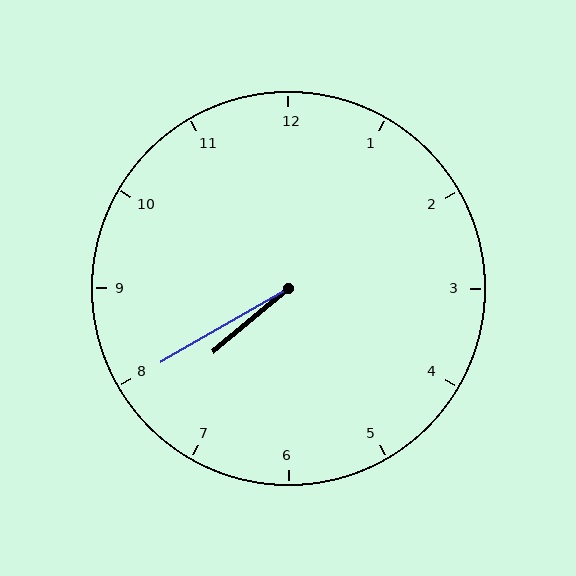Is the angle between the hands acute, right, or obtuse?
It is acute.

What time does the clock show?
7:40.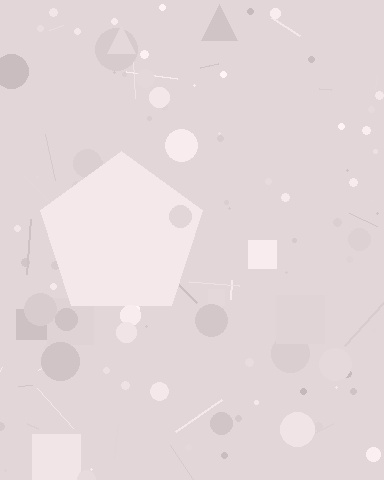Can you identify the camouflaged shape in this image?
The camouflaged shape is a pentagon.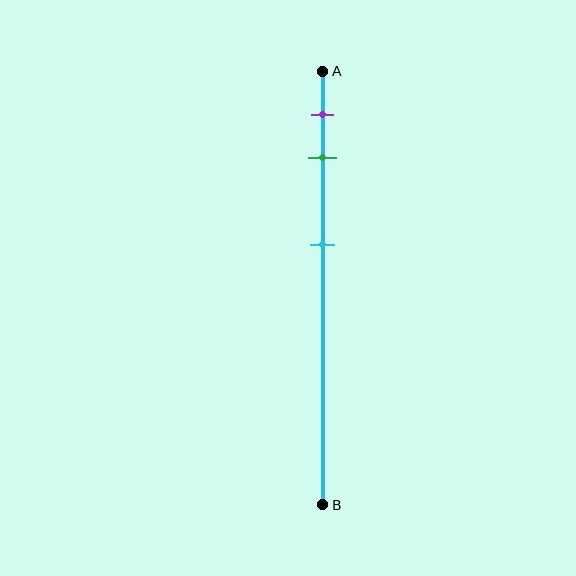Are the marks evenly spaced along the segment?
No, the marks are not evenly spaced.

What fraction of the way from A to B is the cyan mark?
The cyan mark is approximately 40% (0.4) of the way from A to B.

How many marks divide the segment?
There are 3 marks dividing the segment.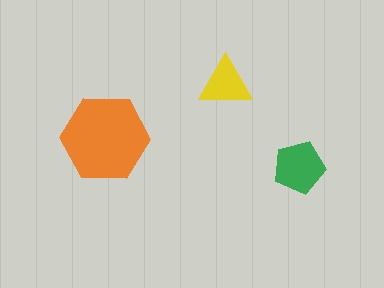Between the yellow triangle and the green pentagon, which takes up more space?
The green pentagon.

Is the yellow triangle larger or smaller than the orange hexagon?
Smaller.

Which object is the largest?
The orange hexagon.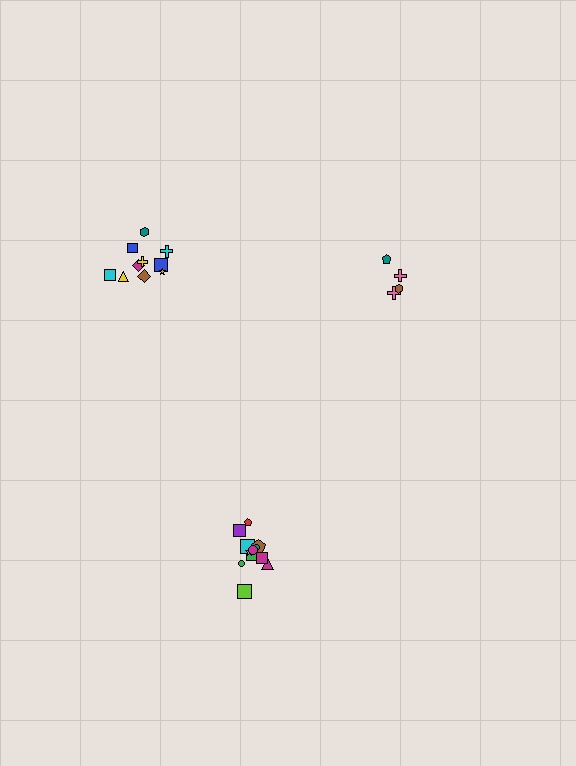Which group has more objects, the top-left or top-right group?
The top-left group.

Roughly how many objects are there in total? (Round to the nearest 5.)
Roughly 25 objects in total.